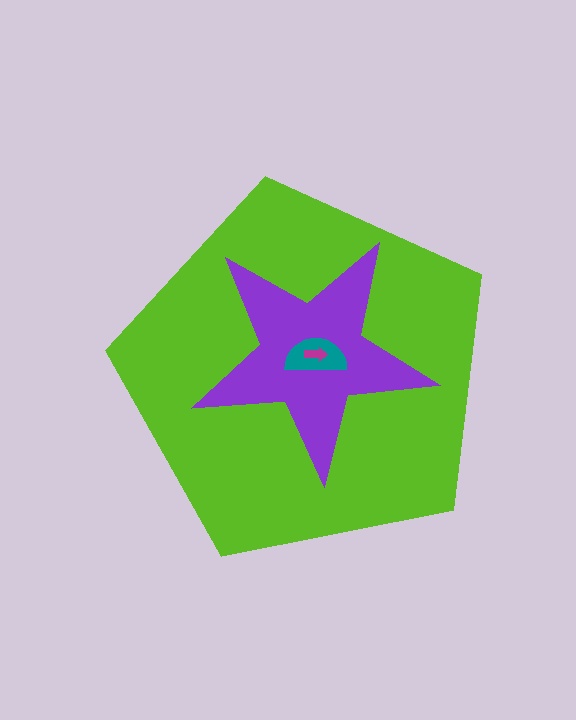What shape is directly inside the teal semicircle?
The magenta arrow.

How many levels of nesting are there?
4.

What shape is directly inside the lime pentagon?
The purple star.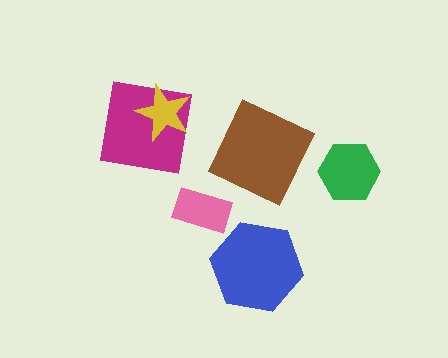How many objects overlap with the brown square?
0 objects overlap with the brown square.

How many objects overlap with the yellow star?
1 object overlaps with the yellow star.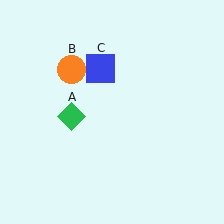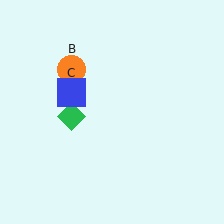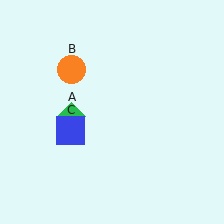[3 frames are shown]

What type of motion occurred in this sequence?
The blue square (object C) rotated counterclockwise around the center of the scene.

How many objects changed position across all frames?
1 object changed position: blue square (object C).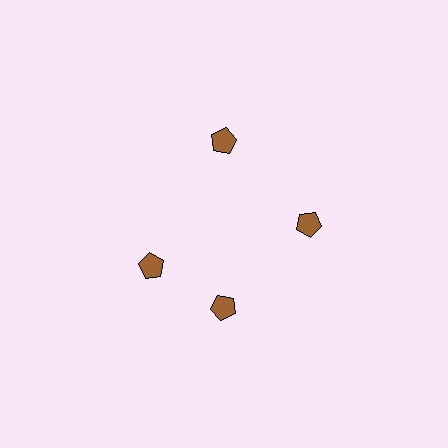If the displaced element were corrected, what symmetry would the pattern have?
It would have 4-fold rotational symmetry — the pattern would map onto itself every 90 degrees.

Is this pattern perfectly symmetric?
No. The 4 brown pentagons are arranged in a ring, but one element near the 9 o'clock position is rotated out of alignment along the ring, breaking the 4-fold rotational symmetry.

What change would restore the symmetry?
The symmetry would be restored by rotating it back into even spacing with its neighbors so that all 4 pentagons sit at equal angles and equal distance from the center.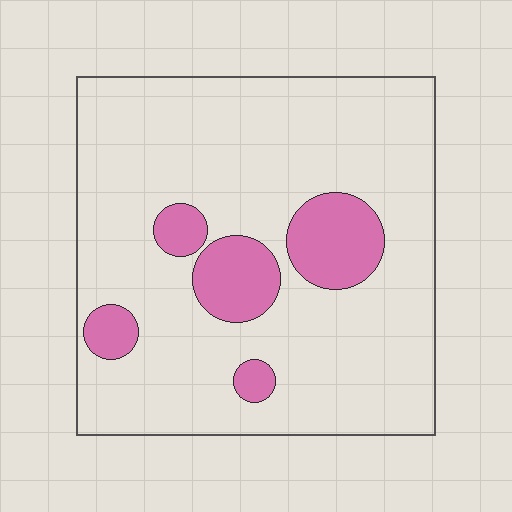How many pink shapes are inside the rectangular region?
5.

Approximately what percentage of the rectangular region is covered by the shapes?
Approximately 15%.